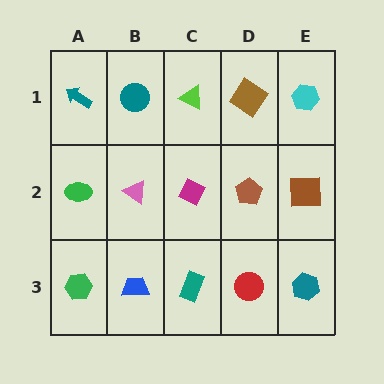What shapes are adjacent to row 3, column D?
A brown pentagon (row 2, column D), a teal rectangle (row 3, column C), a teal hexagon (row 3, column E).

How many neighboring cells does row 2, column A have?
3.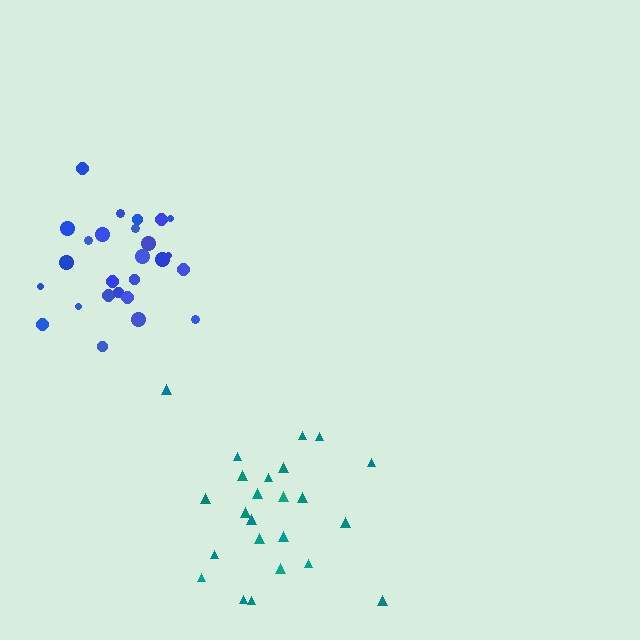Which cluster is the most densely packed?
Blue.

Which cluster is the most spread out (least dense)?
Teal.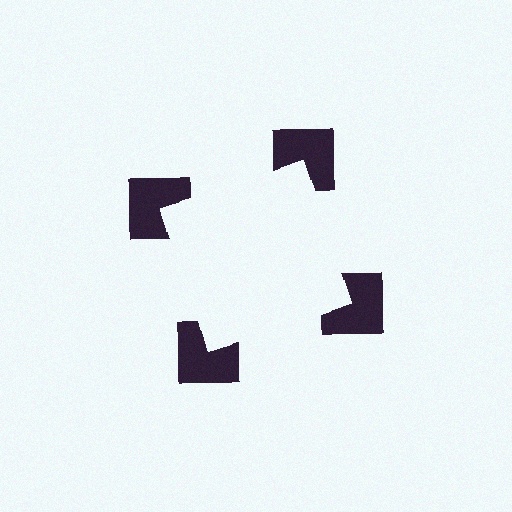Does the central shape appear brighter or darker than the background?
It typically appears slightly brighter than the background, even though no actual brightness change is drawn.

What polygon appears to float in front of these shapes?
An illusory square — its edges are inferred from the aligned wedge cuts in the notched squares, not physically drawn.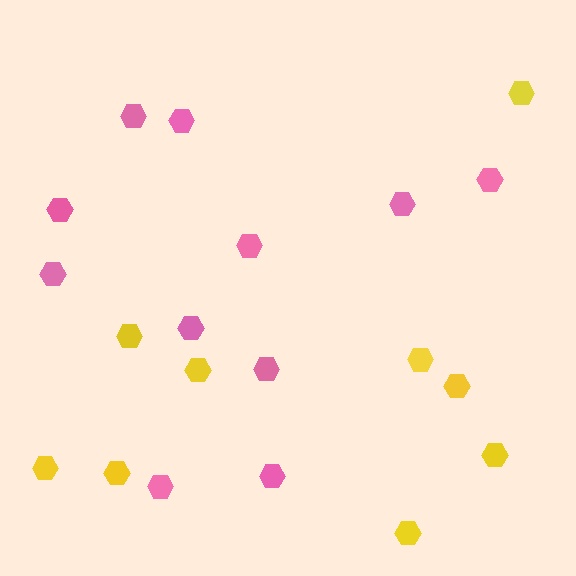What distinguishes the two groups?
There are 2 groups: one group of yellow hexagons (9) and one group of pink hexagons (11).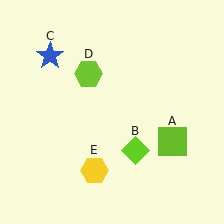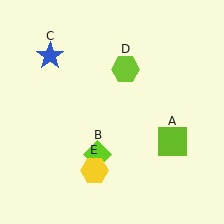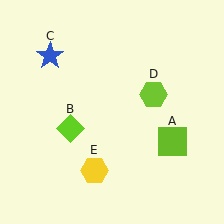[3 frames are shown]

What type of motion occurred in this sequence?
The lime diamond (object B), lime hexagon (object D) rotated clockwise around the center of the scene.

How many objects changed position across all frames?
2 objects changed position: lime diamond (object B), lime hexagon (object D).